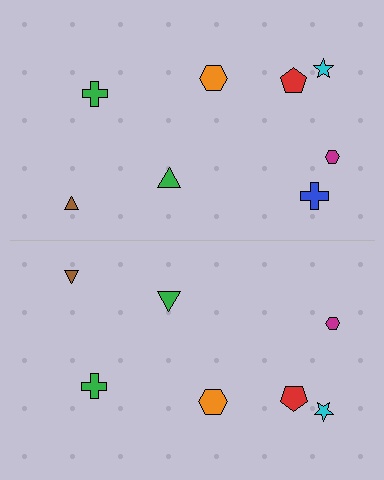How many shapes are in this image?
There are 15 shapes in this image.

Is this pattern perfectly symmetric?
No, the pattern is not perfectly symmetric. A blue cross is missing from the bottom side.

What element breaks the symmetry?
A blue cross is missing from the bottom side.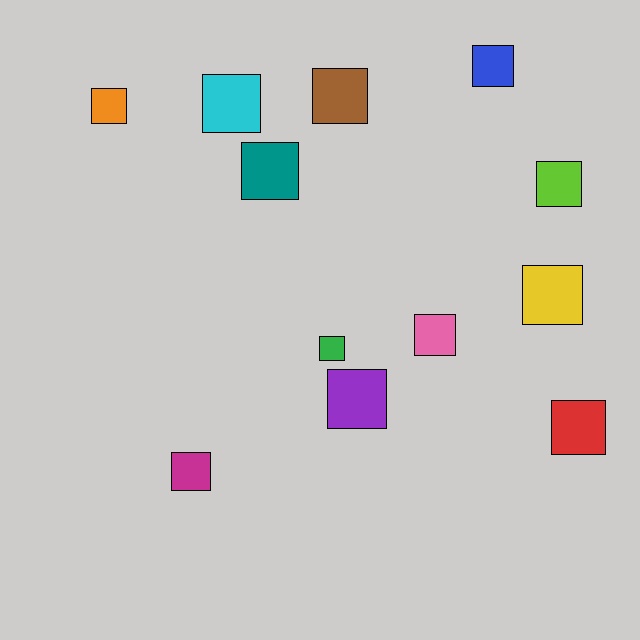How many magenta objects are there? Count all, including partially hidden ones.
There is 1 magenta object.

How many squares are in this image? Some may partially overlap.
There are 12 squares.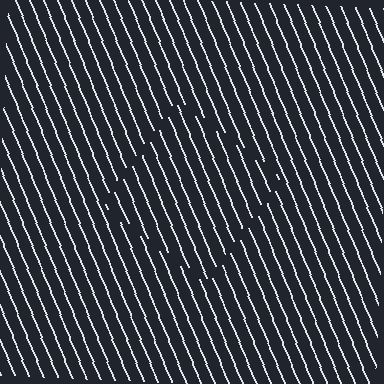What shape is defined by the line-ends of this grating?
An illusory square. The interior of the shape contains the same grating, shifted by half a period — the contour is defined by the phase discontinuity where line-ends from the inner and outer gratings abut.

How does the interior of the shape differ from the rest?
The interior of the shape contains the same grating, shifted by half a period — the contour is defined by the phase discontinuity where line-ends from the inner and outer gratings abut.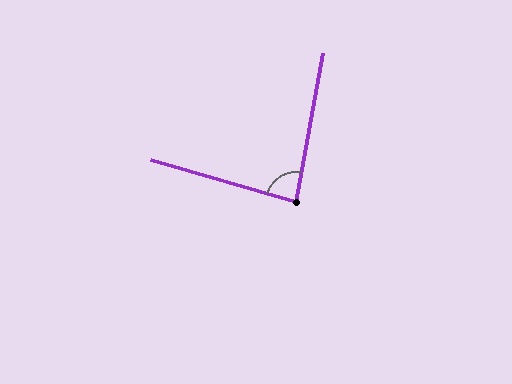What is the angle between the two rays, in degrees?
Approximately 84 degrees.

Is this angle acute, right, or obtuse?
It is acute.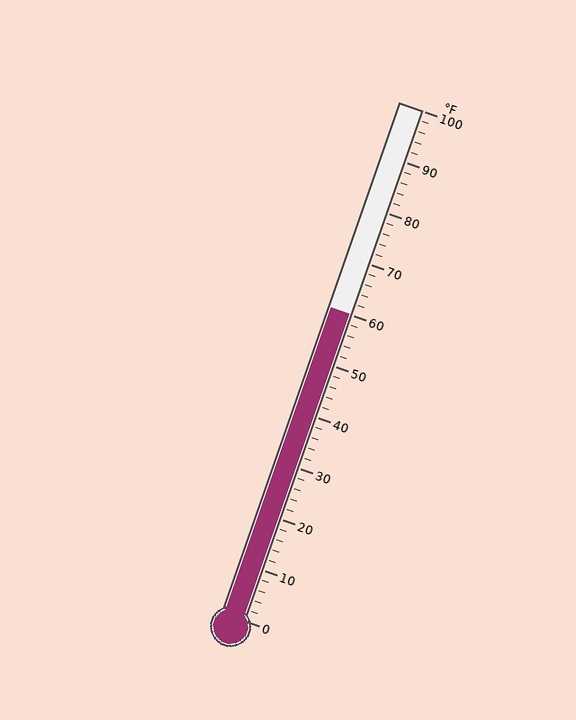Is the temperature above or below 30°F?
The temperature is above 30°F.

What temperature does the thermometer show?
The thermometer shows approximately 60°F.